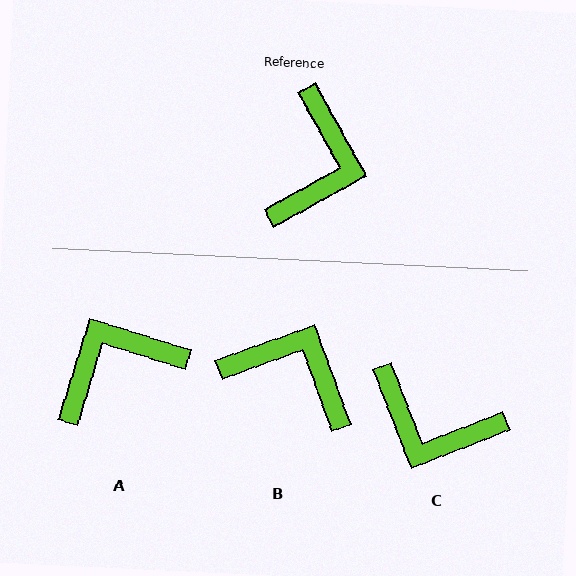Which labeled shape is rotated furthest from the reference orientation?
A, about 134 degrees away.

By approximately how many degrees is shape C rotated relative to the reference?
Approximately 98 degrees clockwise.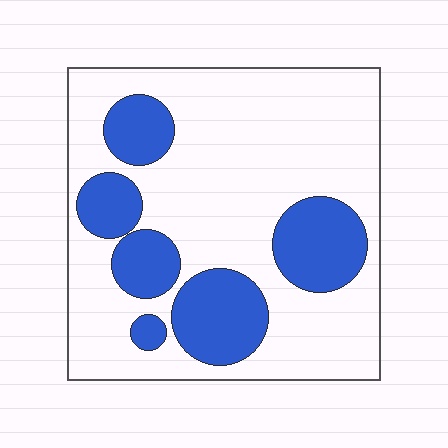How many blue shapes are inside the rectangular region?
6.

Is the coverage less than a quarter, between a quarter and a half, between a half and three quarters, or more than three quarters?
Between a quarter and a half.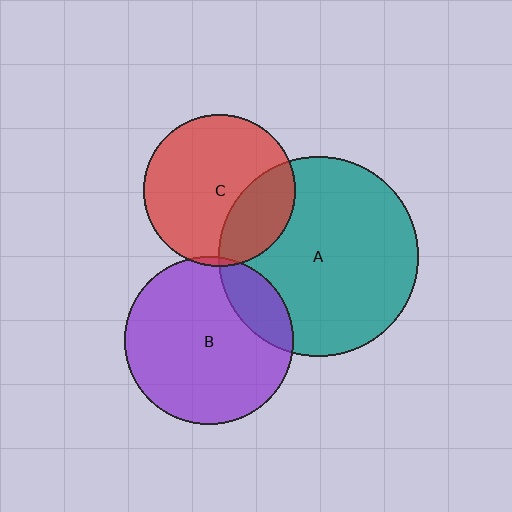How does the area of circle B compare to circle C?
Approximately 1.2 times.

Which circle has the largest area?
Circle A (teal).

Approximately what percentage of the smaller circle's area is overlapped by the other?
Approximately 30%.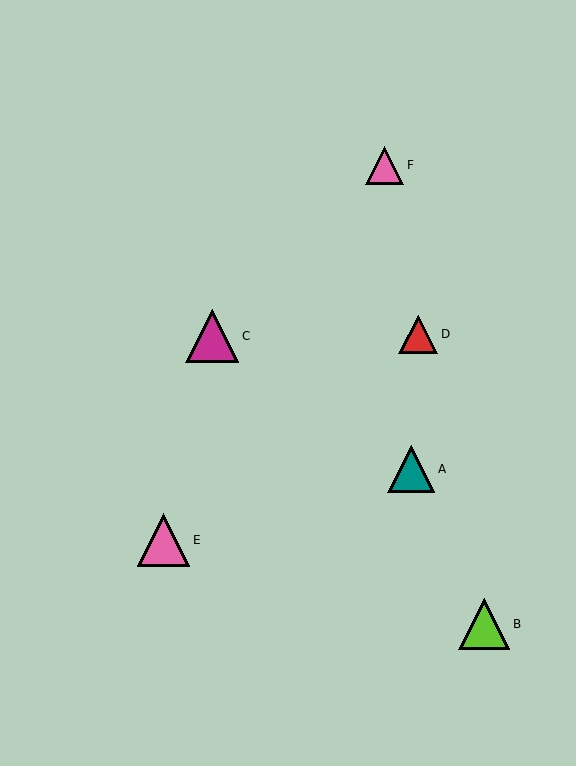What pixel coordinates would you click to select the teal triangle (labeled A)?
Click at (411, 469) to select the teal triangle A.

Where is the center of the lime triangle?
The center of the lime triangle is at (484, 624).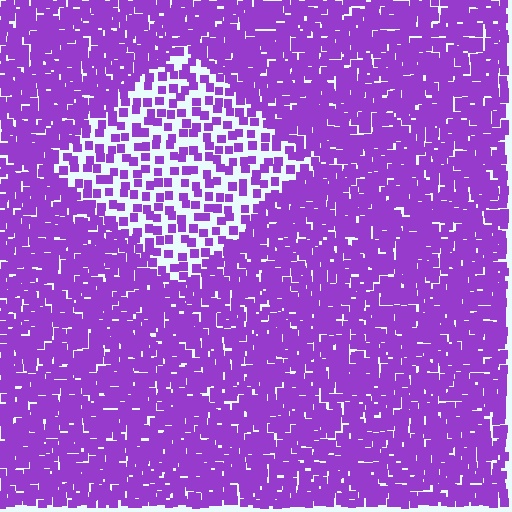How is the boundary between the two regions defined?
The boundary is defined by a change in element density (approximately 2.5x ratio). All elements are the same color, size, and shape.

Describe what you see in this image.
The image contains small purple elements arranged at two different densities. A diamond-shaped region is visible where the elements are less densely packed than the surrounding area.